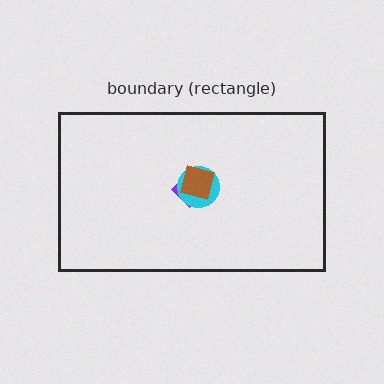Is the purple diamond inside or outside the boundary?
Inside.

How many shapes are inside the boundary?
3 inside, 0 outside.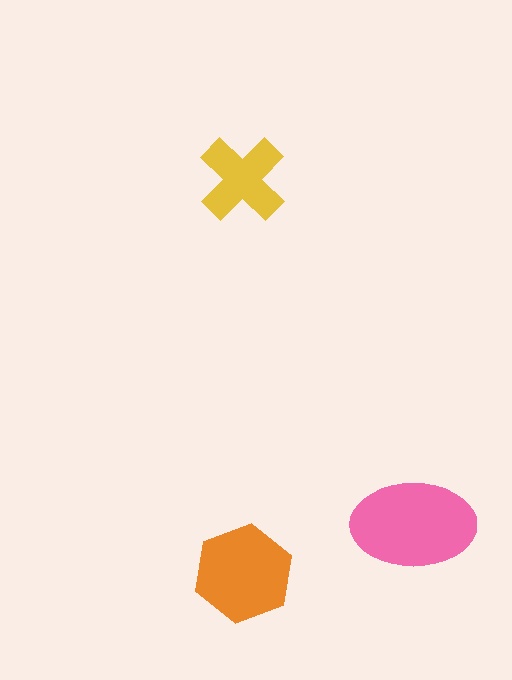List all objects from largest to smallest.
The pink ellipse, the orange hexagon, the yellow cross.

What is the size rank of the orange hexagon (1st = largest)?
2nd.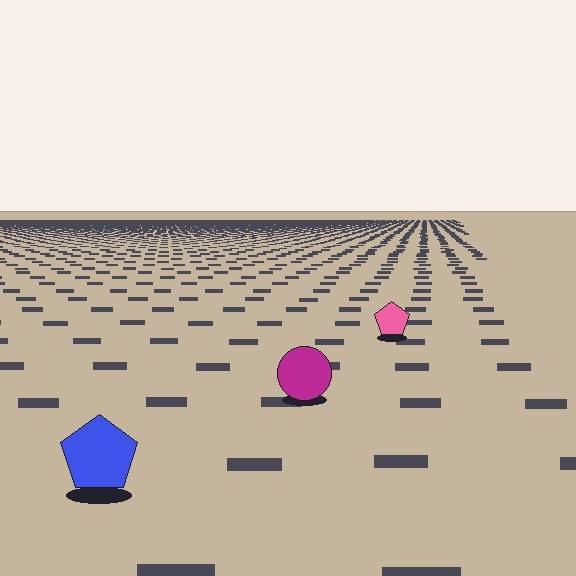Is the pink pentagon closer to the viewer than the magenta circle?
No. The magenta circle is closer — you can tell from the texture gradient: the ground texture is coarser near it.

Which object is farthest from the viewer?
The pink pentagon is farthest from the viewer. It appears smaller and the ground texture around it is denser.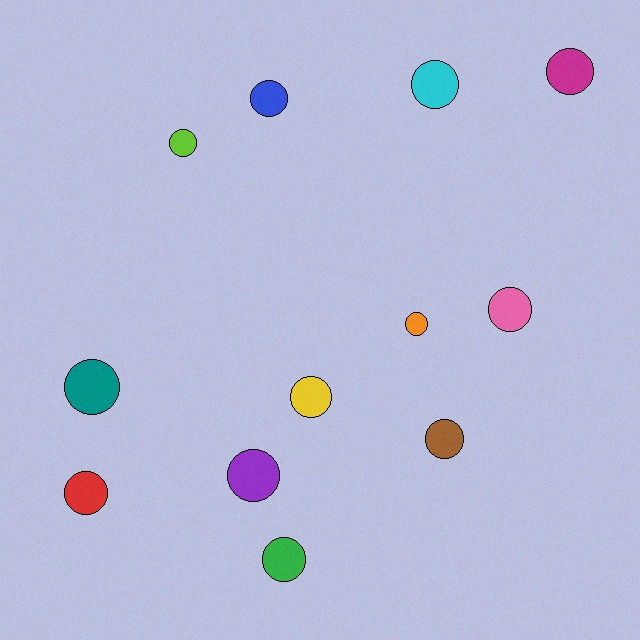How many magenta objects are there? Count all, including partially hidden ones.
There is 1 magenta object.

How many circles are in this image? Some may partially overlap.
There are 12 circles.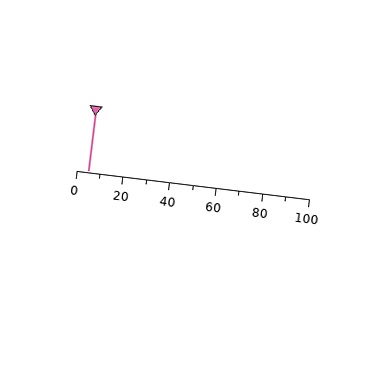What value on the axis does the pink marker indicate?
The marker indicates approximately 5.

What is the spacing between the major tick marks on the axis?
The major ticks are spaced 20 apart.